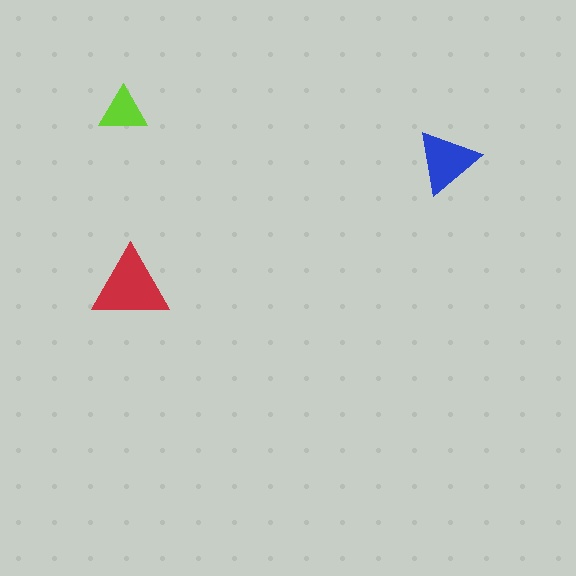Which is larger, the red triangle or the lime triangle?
The red one.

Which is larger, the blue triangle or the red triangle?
The red one.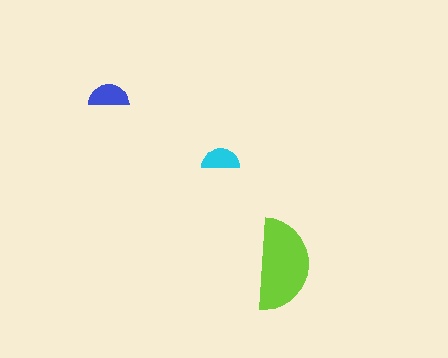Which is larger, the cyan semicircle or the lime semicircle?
The lime one.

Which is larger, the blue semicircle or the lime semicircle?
The lime one.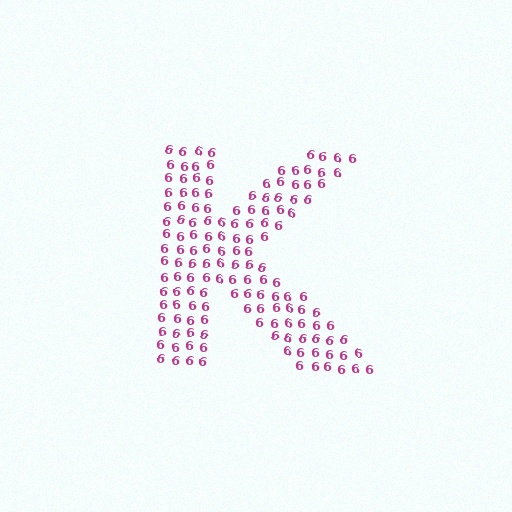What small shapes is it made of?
It is made of small digit 6's.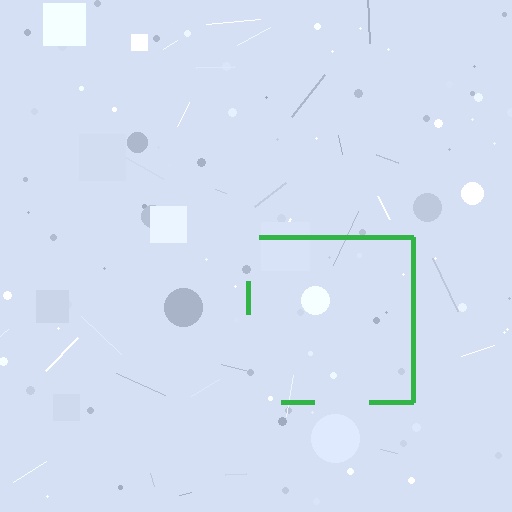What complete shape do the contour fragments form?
The contour fragments form a square.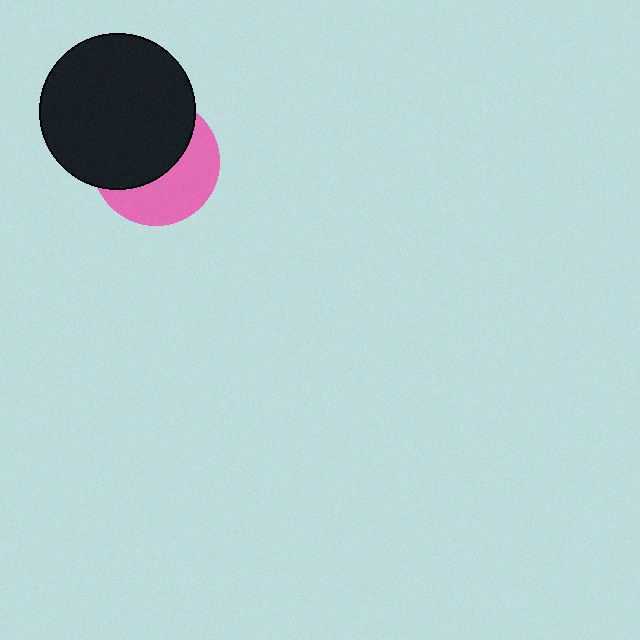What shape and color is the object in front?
The object in front is a black circle.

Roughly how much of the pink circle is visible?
A small part of it is visible (roughly 45%).